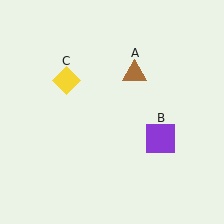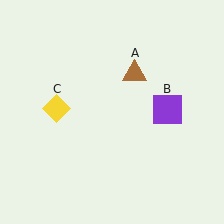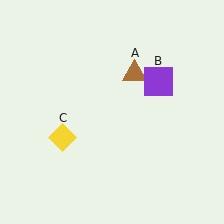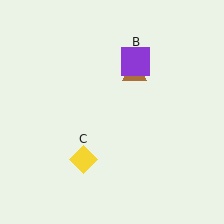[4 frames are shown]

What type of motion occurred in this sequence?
The purple square (object B), yellow diamond (object C) rotated counterclockwise around the center of the scene.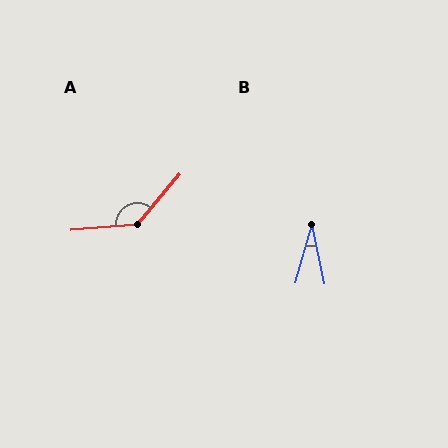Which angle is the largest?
A, at approximately 135 degrees.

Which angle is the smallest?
B, at approximately 27 degrees.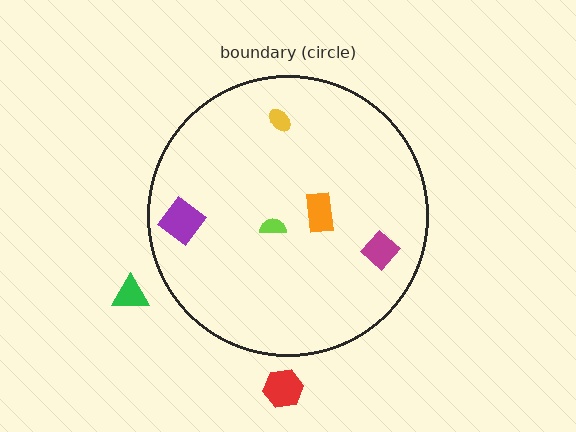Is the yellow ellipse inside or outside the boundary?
Inside.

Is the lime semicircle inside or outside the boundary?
Inside.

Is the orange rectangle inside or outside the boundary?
Inside.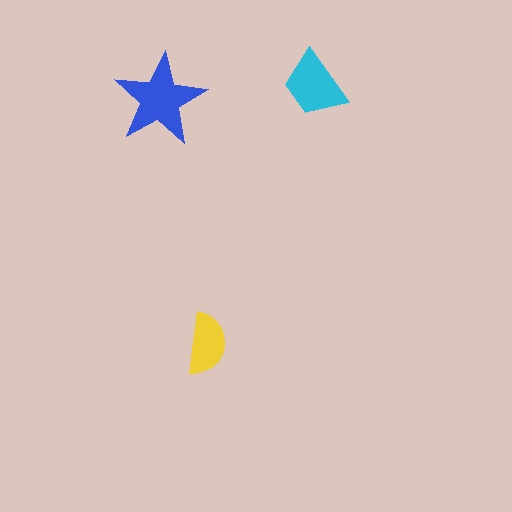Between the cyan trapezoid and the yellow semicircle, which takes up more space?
The cyan trapezoid.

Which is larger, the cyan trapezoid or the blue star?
The blue star.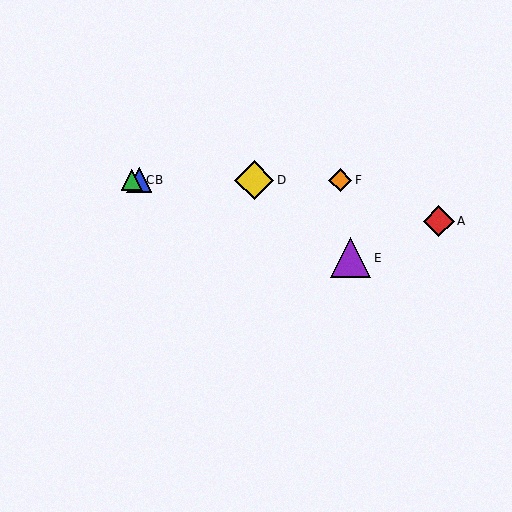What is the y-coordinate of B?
Object B is at y≈180.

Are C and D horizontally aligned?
Yes, both are at y≈180.